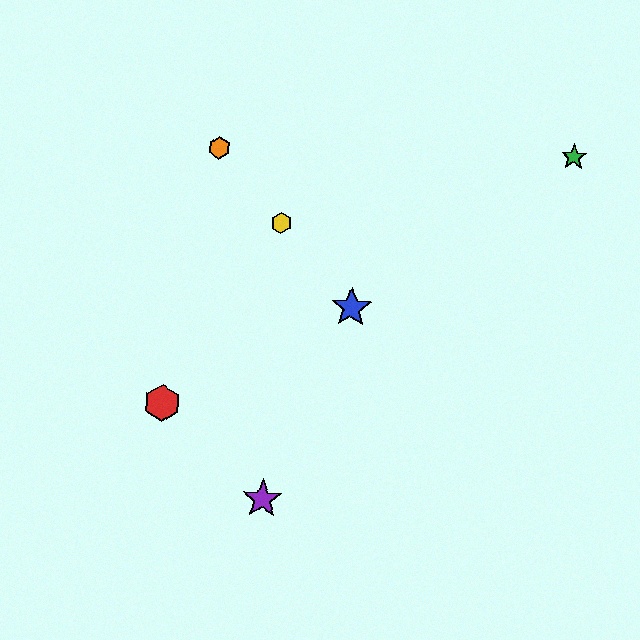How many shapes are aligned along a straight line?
3 shapes (the blue star, the yellow hexagon, the orange hexagon) are aligned along a straight line.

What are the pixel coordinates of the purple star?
The purple star is at (262, 499).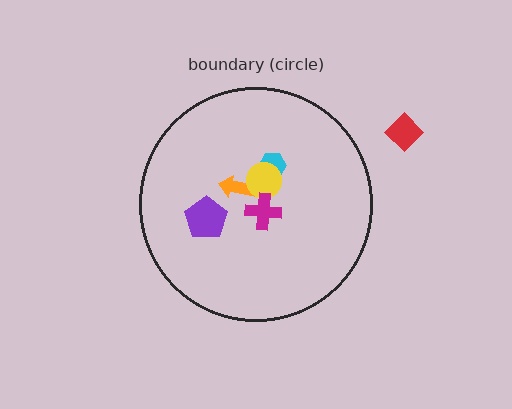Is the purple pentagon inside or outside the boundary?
Inside.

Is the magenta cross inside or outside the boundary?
Inside.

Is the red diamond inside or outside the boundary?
Outside.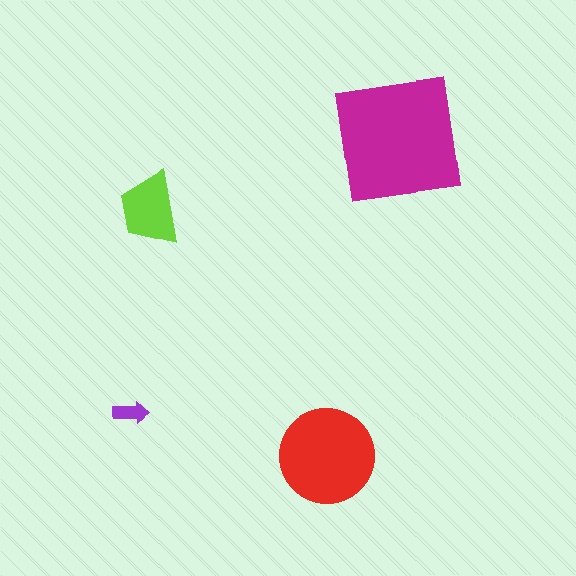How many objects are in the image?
There are 4 objects in the image.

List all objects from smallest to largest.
The purple arrow, the lime trapezoid, the red circle, the magenta square.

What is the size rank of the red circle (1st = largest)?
2nd.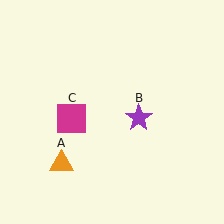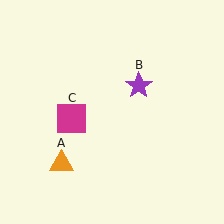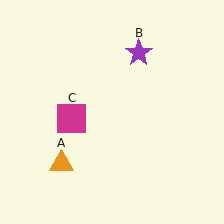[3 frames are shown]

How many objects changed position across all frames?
1 object changed position: purple star (object B).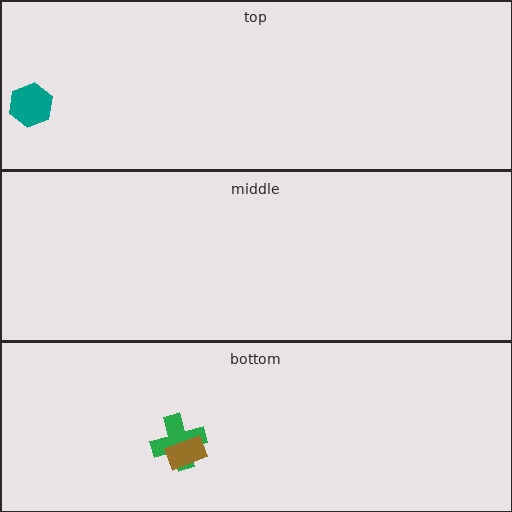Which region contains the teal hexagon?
The top region.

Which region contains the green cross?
The bottom region.